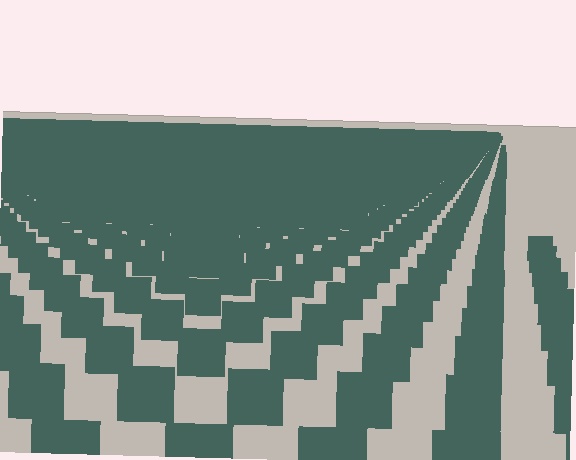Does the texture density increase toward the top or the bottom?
Density increases toward the top.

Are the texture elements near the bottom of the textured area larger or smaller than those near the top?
Larger. Near the bottom, elements are closer to the viewer and appear at a bigger on-screen size.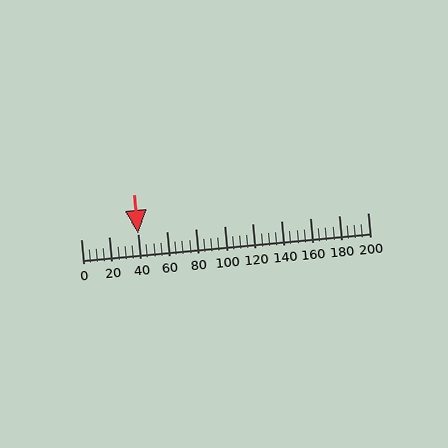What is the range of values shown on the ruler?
The ruler shows values from 0 to 200.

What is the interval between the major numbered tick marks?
The major tick marks are spaced 20 units apart.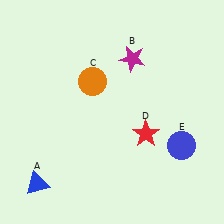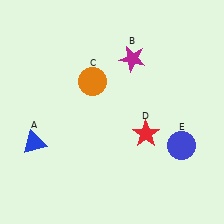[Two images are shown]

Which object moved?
The blue triangle (A) moved up.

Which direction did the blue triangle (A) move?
The blue triangle (A) moved up.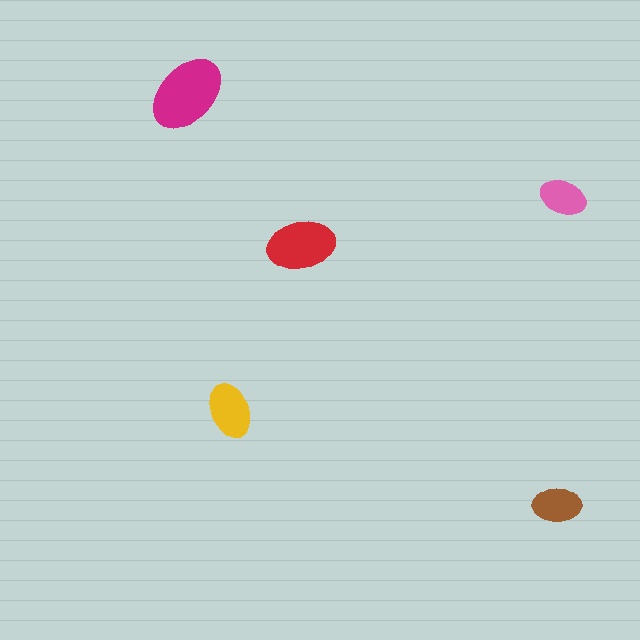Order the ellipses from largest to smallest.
the magenta one, the red one, the yellow one, the brown one, the pink one.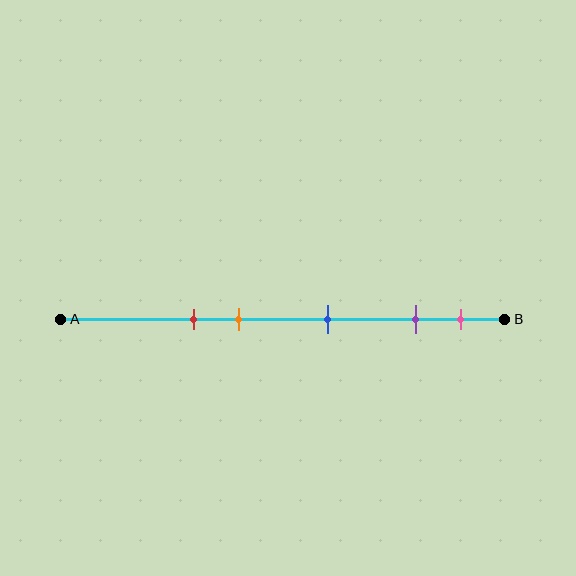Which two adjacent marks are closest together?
The purple and pink marks are the closest adjacent pair.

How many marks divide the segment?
There are 5 marks dividing the segment.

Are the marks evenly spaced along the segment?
No, the marks are not evenly spaced.